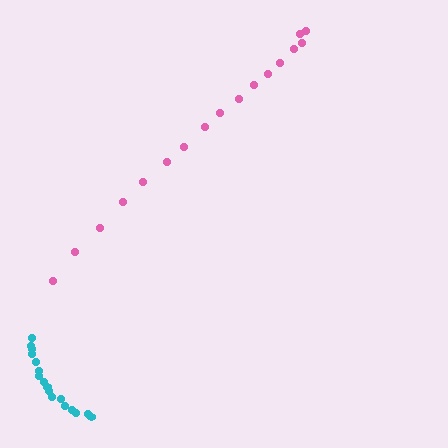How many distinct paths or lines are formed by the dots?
There are 2 distinct paths.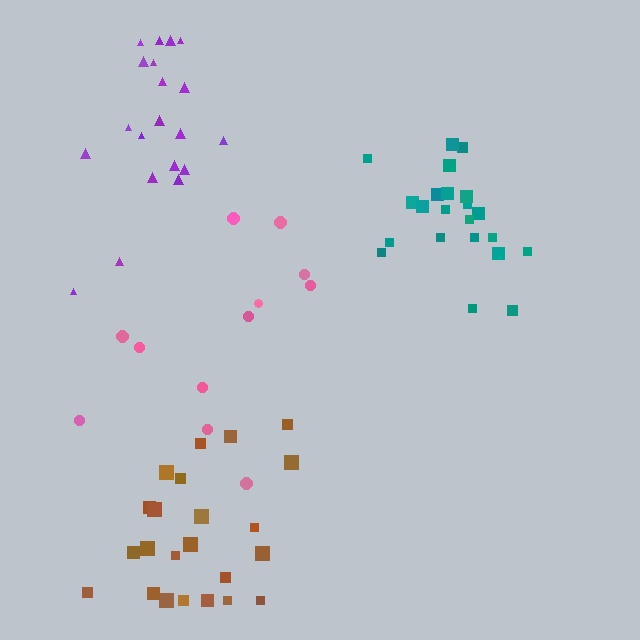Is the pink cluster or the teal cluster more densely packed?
Teal.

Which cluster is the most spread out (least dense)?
Pink.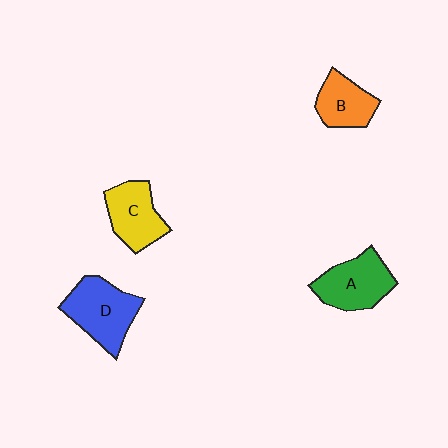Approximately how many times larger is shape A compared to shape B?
Approximately 1.3 times.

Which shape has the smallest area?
Shape B (orange).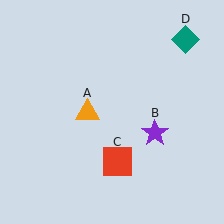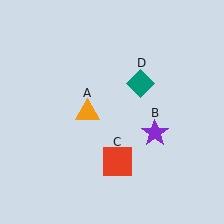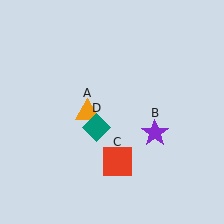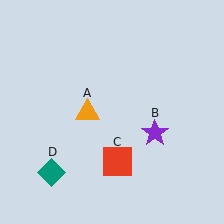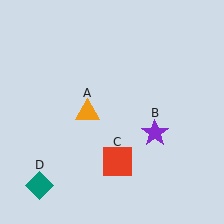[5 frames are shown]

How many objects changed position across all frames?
1 object changed position: teal diamond (object D).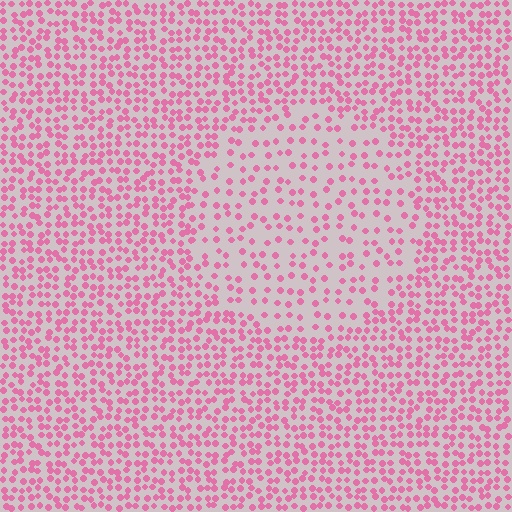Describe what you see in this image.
The image contains small pink elements arranged at two different densities. A circle-shaped region is visible where the elements are less densely packed than the surrounding area.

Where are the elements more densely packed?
The elements are more densely packed outside the circle boundary.